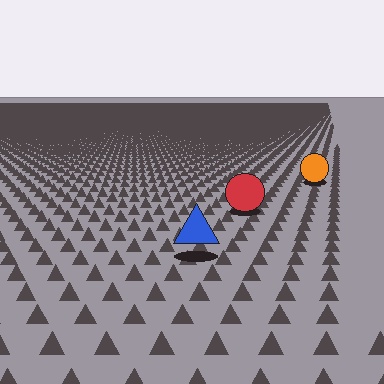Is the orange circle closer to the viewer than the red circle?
No. The red circle is closer — you can tell from the texture gradient: the ground texture is coarser near it.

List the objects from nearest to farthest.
From nearest to farthest: the blue triangle, the red circle, the orange circle.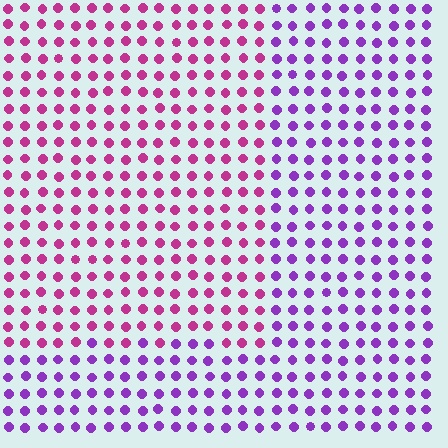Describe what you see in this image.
The image is filled with small purple elements in a uniform arrangement. A rectangle-shaped region is visible where the elements are tinted to a slightly different hue, forming a subtle color boundary.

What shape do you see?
I see a rectangle.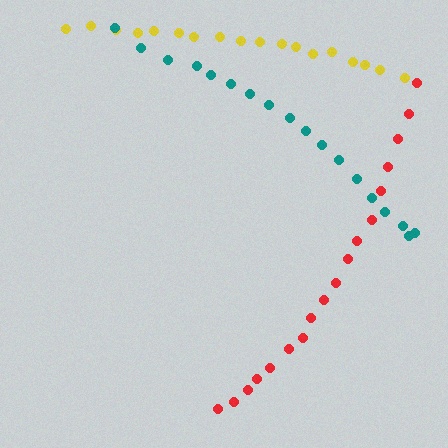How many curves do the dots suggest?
There are 3 distinct paths.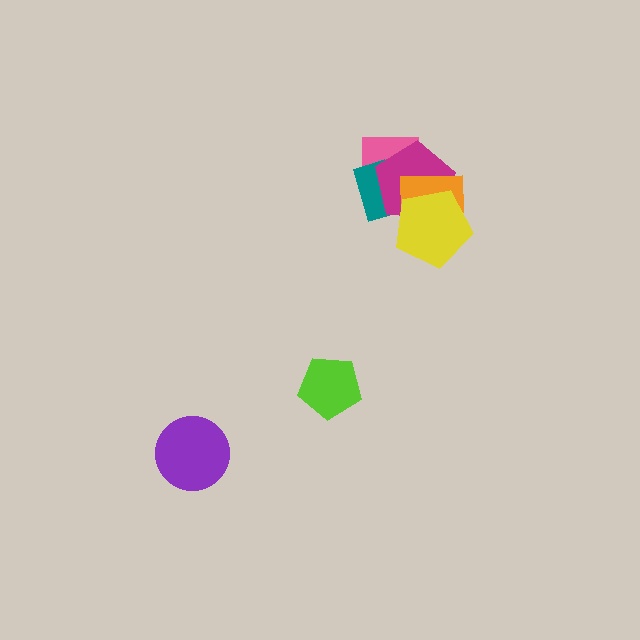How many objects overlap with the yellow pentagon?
2 objects overlap with the yellow pentagon.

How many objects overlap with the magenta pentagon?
4 objects overlap with the magenta pentagon.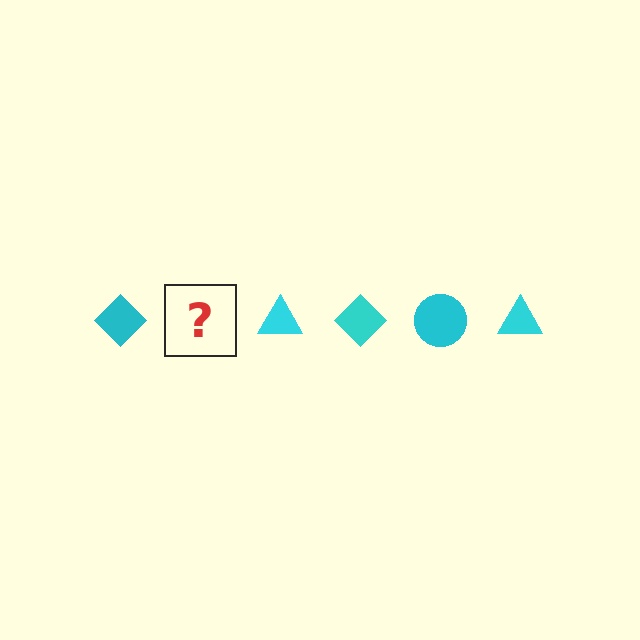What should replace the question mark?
The question mark should be replaced with a cyan circle.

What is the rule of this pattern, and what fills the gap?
The rule is that the pattern cycles through diamond, circle, triangle shapes in cyan. The gap should be filled with a cyan circle.